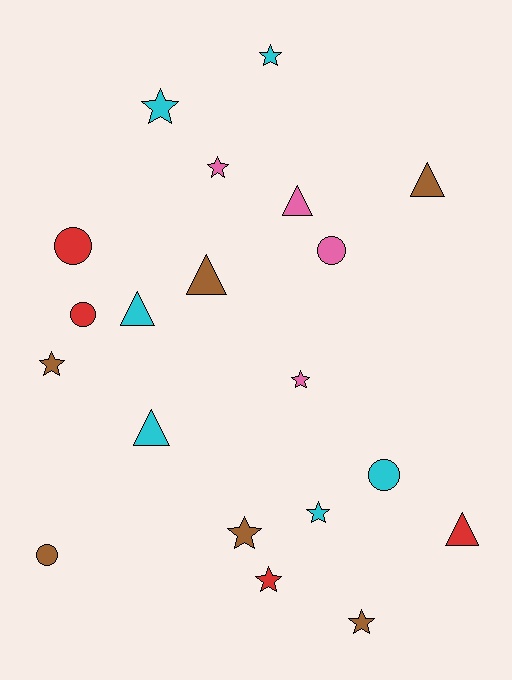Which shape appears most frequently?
Star, with 9 objects.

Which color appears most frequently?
Brown, with 6 objects.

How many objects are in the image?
There are 20 objects.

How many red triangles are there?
There is 1 red triangle.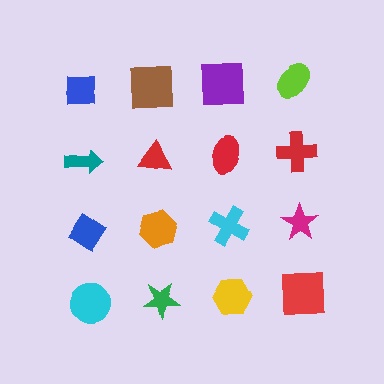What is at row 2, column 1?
A teal arrow.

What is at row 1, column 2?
A brown square.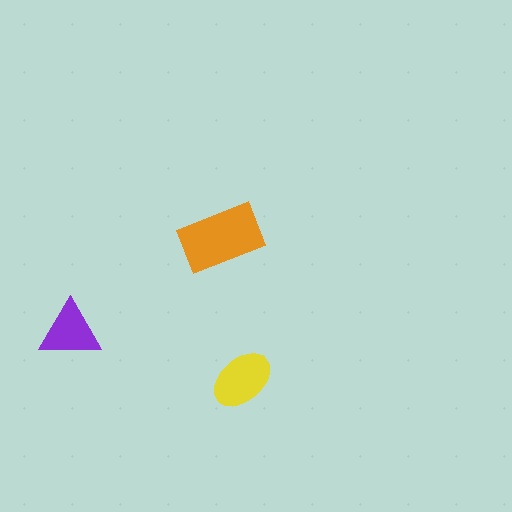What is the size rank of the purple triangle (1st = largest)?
3rd.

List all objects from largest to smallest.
The orange rectangle, the yellow ellipse, the purple triangle.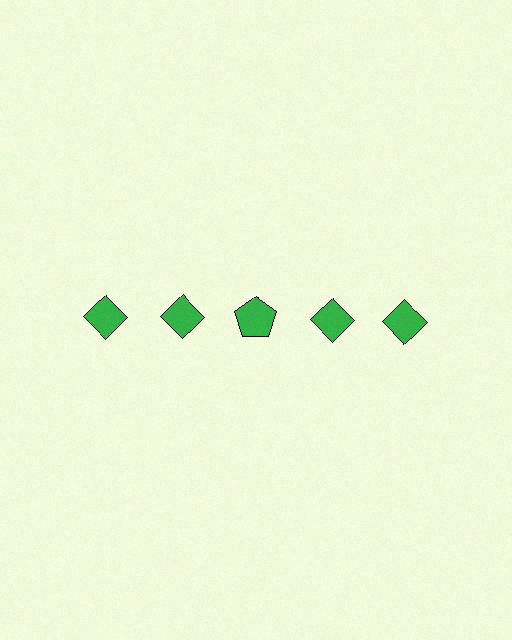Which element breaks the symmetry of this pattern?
The green pentagon in the top row, center column breaks the symmetry. All other shapes are green diamonds.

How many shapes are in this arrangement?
There are 5 shapes arranged in a grid pattern.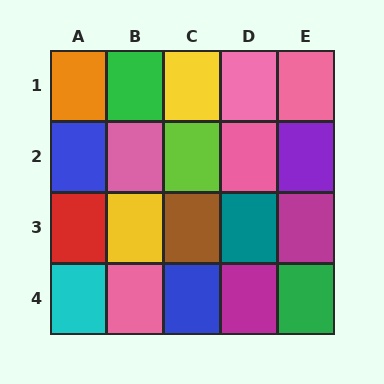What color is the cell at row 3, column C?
Brown.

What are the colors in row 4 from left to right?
Cyan, pink, blue, magenta, green.